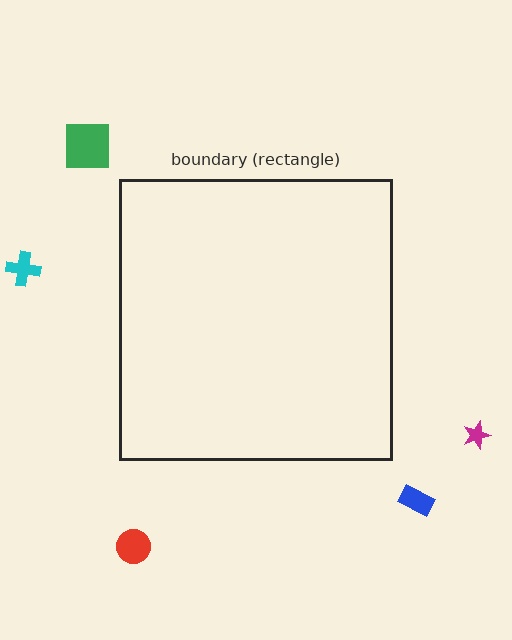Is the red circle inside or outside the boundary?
Outside.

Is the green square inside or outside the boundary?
Outside.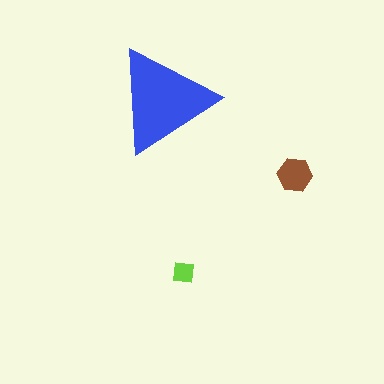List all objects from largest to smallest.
The blue triangle, the brown hexagon, the lime square.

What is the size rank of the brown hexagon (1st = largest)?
2nd.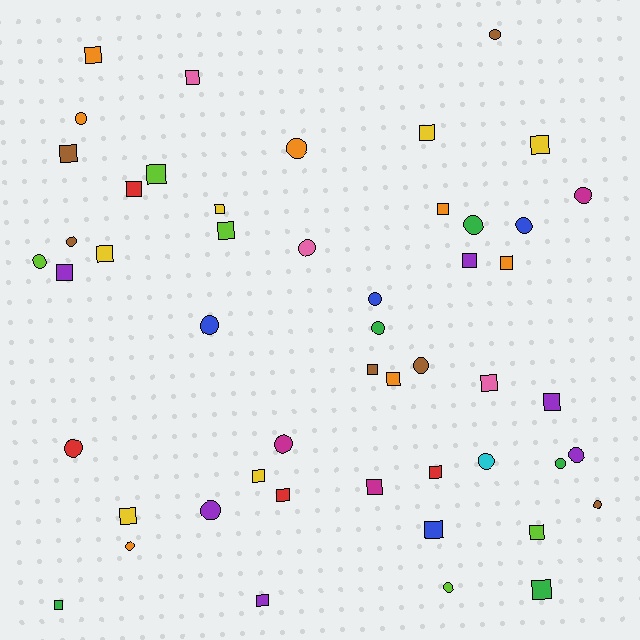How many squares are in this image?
There are 28 squares.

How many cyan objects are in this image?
There is 1 cyan object.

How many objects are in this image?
There are 50 objects.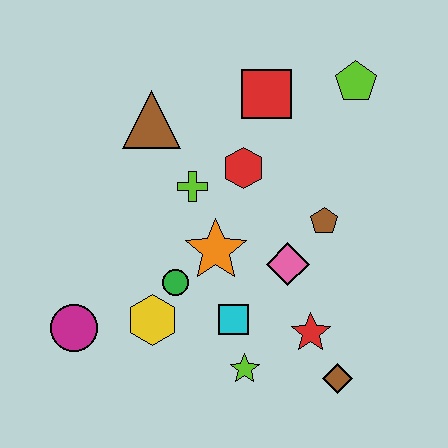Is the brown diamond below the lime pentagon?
Yes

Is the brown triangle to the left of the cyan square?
Yes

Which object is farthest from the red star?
The brown triangle is farthest from the red star.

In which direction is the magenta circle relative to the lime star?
The magenta circle is to the left of the lime star.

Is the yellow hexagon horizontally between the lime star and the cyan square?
No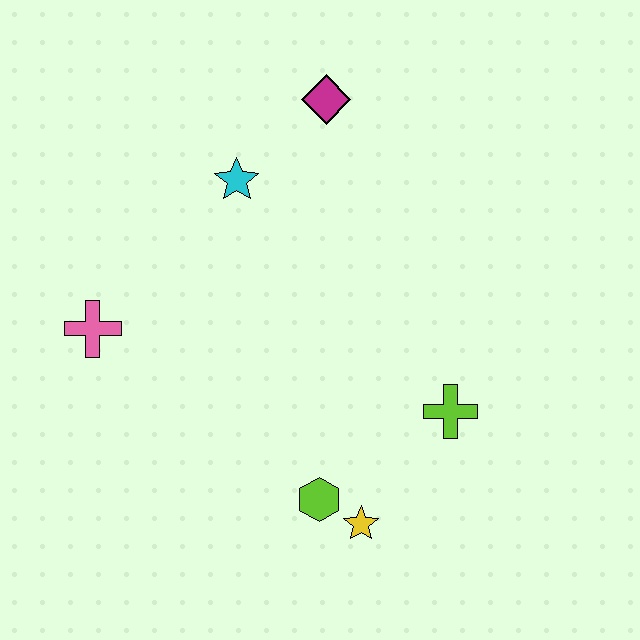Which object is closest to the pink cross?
The cyan star is closest to the pink cross.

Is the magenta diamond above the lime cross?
Yes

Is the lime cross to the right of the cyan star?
Yes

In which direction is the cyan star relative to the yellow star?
The cyan star is above the yellow star.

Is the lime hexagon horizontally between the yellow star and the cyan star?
Yes